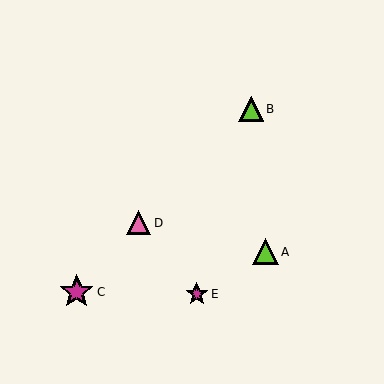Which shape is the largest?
The magenta star (labeled C) is the largest.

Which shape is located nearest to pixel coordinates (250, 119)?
The lime triangle (labeled B) at (251, 109) is nearest to that location.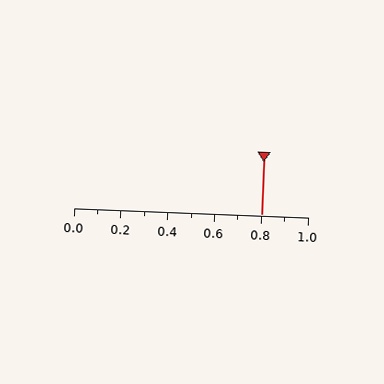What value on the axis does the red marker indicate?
The marker indicates approximately 0.8.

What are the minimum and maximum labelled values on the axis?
The axis runs from 0.0 to 1.0.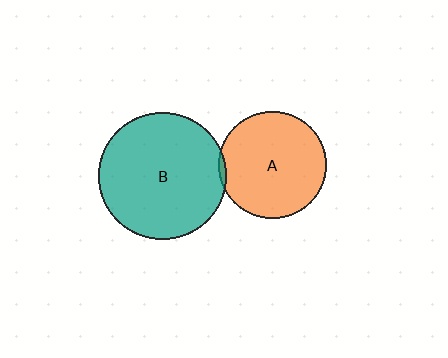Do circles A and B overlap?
Yes.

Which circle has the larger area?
Circle B (teal).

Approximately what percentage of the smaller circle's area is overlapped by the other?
Approximately 5%.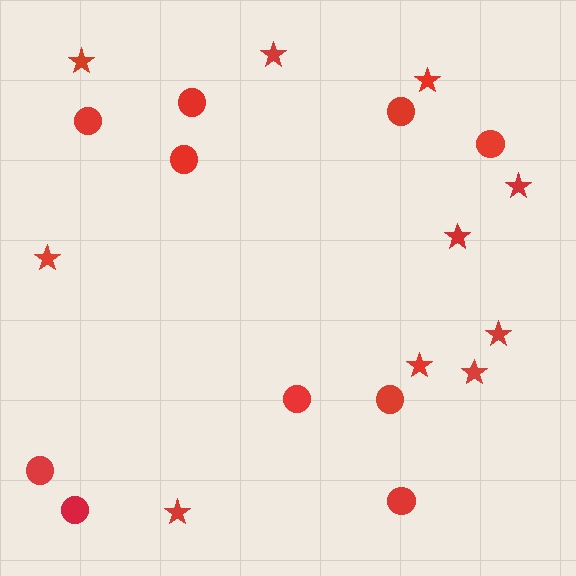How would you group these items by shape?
There are 2 groups: one group of circles (10) and one group of stars (10).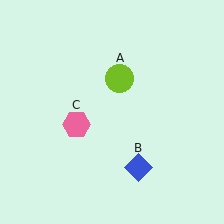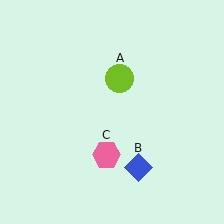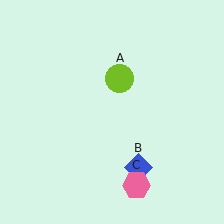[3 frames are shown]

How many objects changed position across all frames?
1 object changed position: pink hexagon (object C).